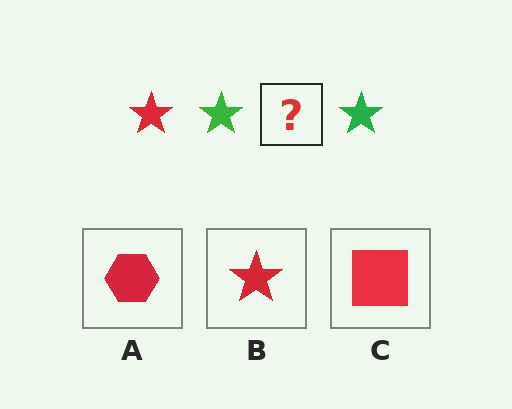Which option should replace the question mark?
Option B.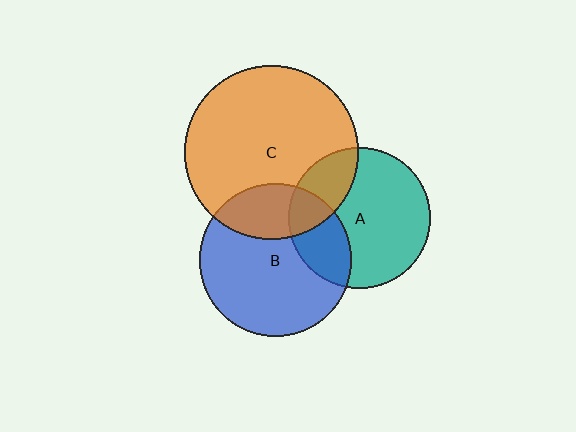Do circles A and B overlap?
Yes.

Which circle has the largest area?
Circle C (orange).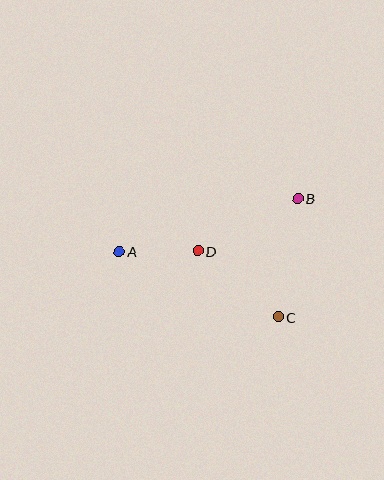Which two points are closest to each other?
Points A and D are closest to each other.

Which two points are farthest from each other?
Points A and B are farthest from each other.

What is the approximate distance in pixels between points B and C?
The distance between B and C is approximately 120 pixels.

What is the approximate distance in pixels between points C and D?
The distance between C and D is approximately 104 pixels.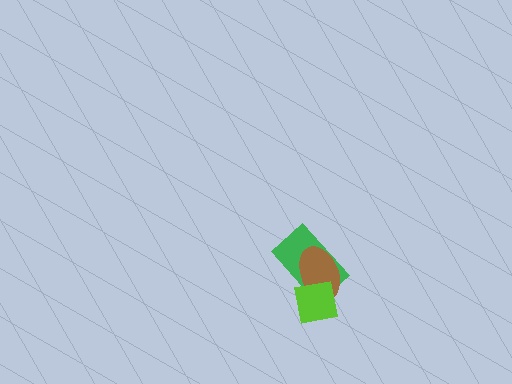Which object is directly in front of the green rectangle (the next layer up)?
The brown ellipse is directly in front of the green rectangle.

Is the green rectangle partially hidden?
Yes, it is partially covered by another shape.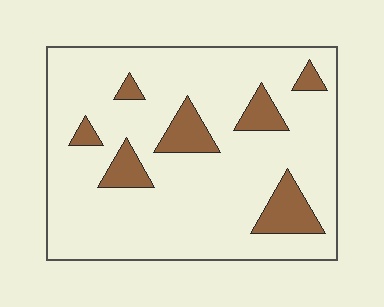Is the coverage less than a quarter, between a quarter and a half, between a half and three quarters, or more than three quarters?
Less than a quarter.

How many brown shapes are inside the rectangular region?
7.